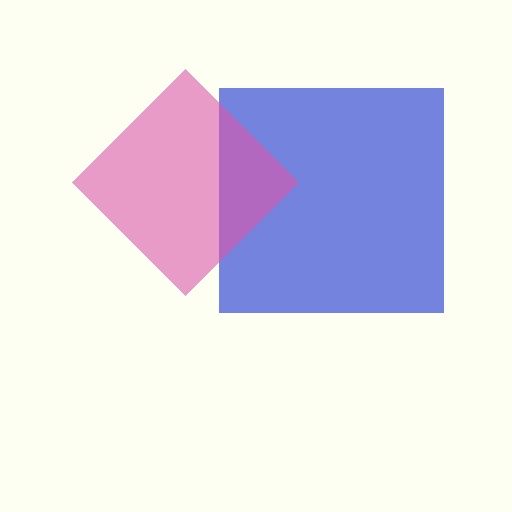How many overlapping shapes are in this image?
There are 2 overlapping shapes in the image.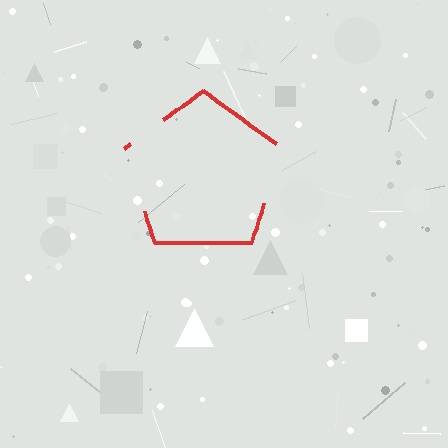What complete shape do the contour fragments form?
The contour fragments form a pentagon.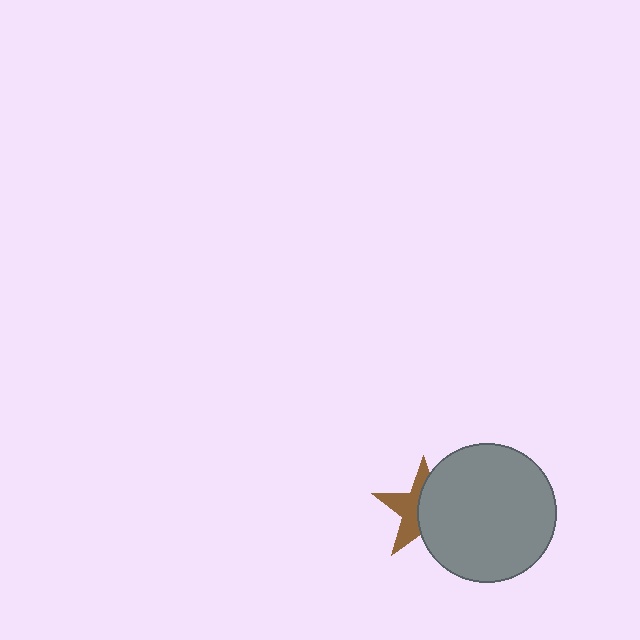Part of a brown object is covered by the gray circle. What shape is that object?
It is a star.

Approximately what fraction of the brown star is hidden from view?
Roughly 54% of the brown star is hidden behind the gray circle.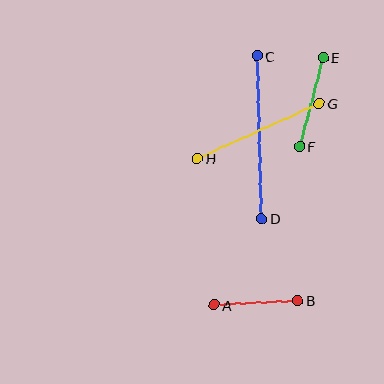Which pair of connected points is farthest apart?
Points C and D are farthest apart.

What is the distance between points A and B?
The distance is approximately 84 pixels.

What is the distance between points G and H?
The distance is approximately 134 pixels.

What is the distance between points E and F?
The distance is approximately 92 pixels.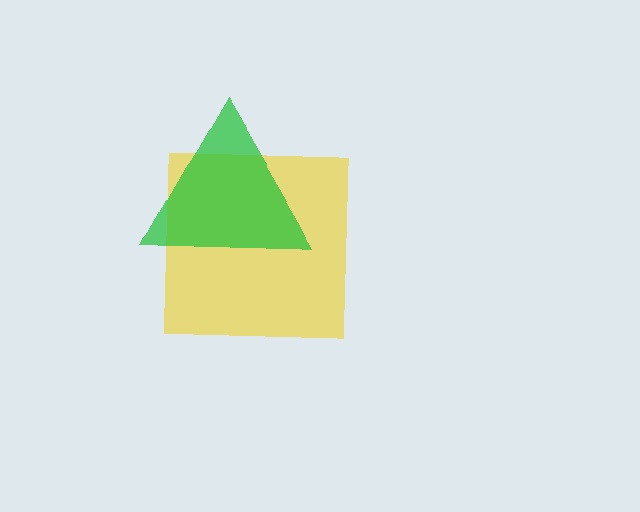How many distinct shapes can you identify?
There are 2 distinct shapes: a yellow square, a green triangle.